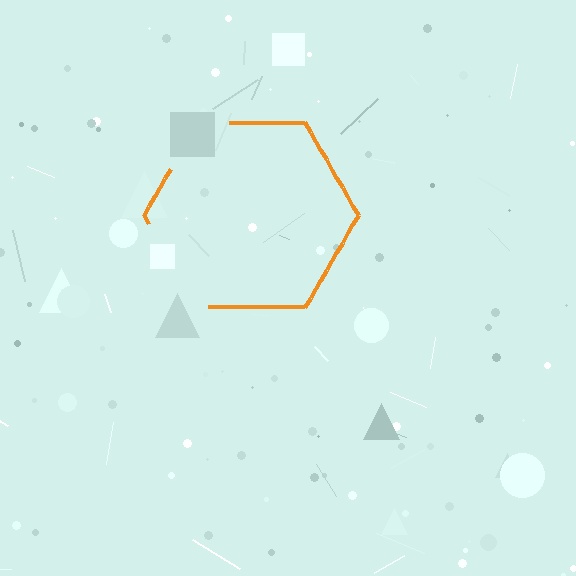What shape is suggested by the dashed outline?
The dashed outline suggests a hexagon.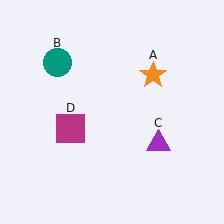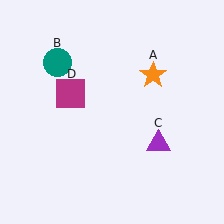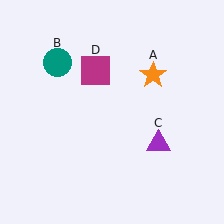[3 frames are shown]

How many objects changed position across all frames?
1 object changed position: magenta square (object D).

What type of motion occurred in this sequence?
The magenta square (object D) rotated clockwise around the center of the scene.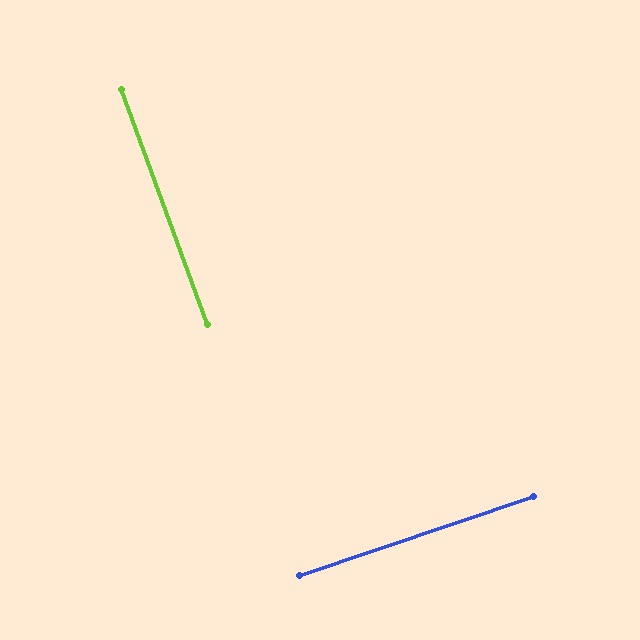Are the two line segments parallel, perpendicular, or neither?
Perpendicular — they meet at approximately 88°.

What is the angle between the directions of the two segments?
Approximately 88 degrees.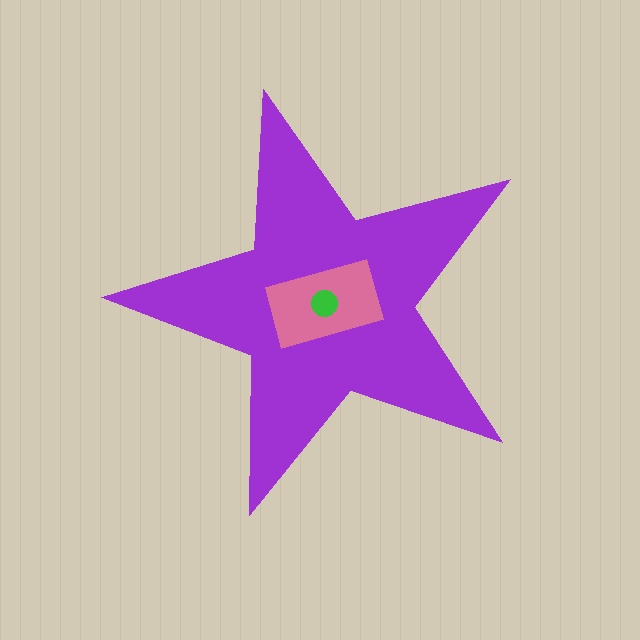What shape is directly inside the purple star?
The pink rectangle.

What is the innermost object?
The green circle.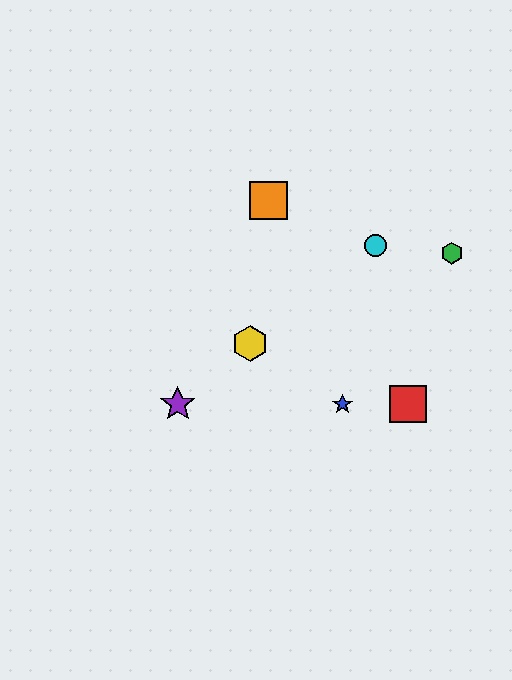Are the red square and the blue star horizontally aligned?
Yes, both are at y≈404.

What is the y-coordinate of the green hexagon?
The green hexagon is at y≈253.